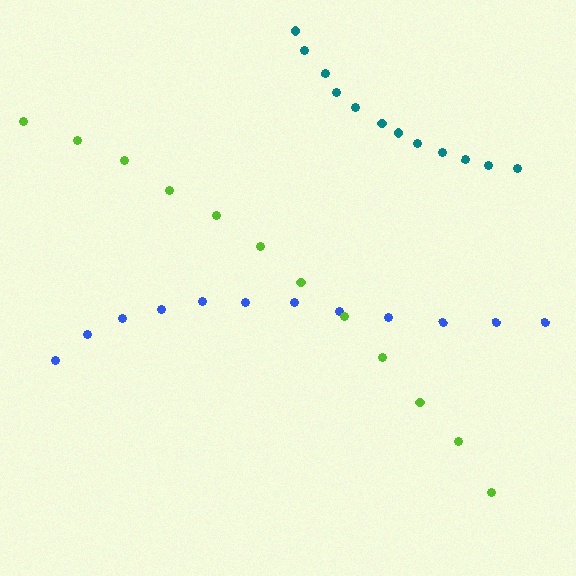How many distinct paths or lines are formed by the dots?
There are 3 distinct paths.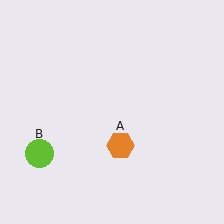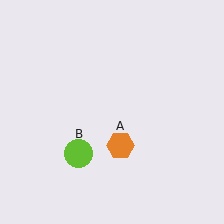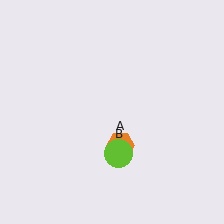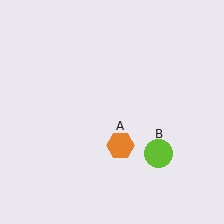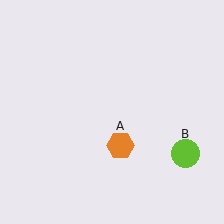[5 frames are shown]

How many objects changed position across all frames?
1 object changed position: lime circle (object B).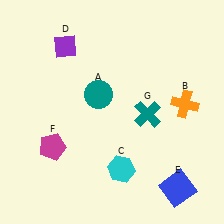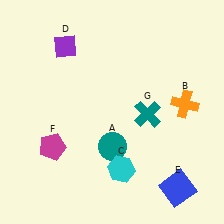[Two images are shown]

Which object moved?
The teal circle (A) moved down.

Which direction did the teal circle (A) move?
The teal circle (A) moved down.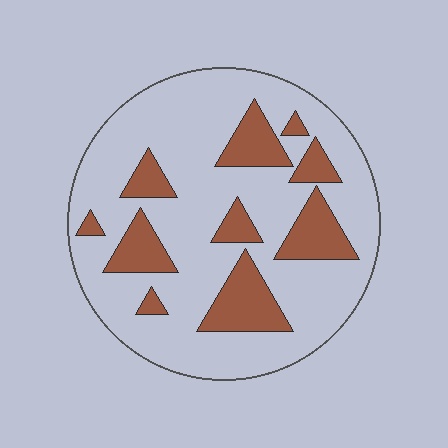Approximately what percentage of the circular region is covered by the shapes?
Approximately 25%.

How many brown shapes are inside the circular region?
10.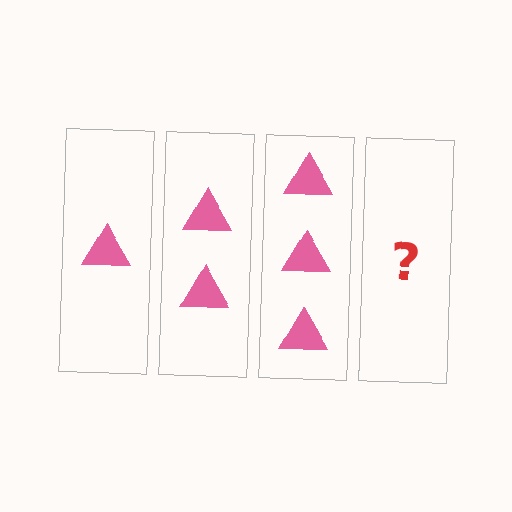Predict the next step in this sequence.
The next step is 4 triangles.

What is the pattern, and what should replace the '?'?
The pattern is that each step adds one more triangle. The '?' should be 4 triangles.